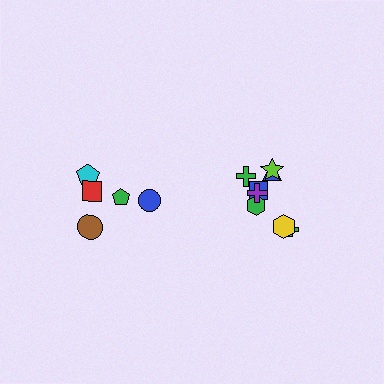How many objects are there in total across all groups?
There are 13 objects.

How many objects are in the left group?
There are 5 objects.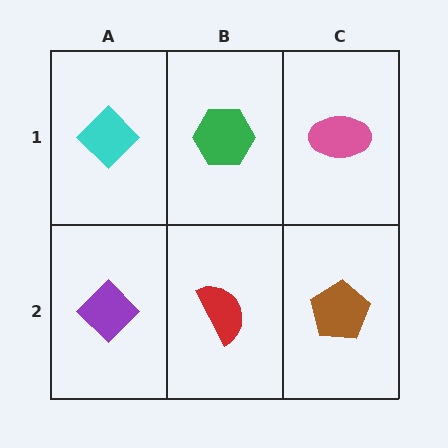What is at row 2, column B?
A red semicircle.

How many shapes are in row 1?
3 shapes.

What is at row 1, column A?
A cyan diamond.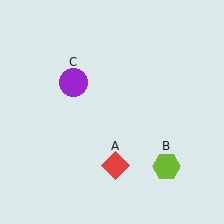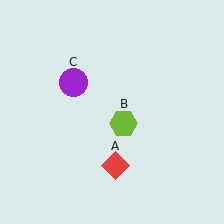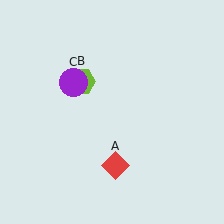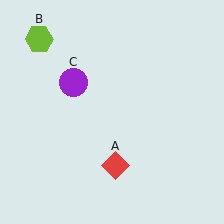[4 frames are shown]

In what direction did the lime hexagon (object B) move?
The lime hexagon (object B) moved up and to the left.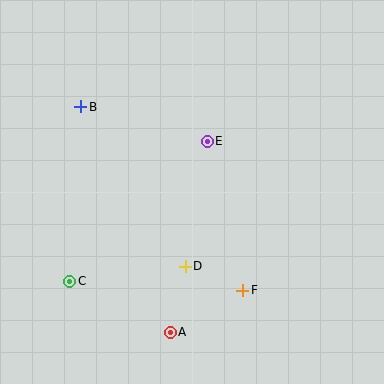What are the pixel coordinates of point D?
Point D is at (185, 266).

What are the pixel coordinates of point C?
Point C is at (70, 281).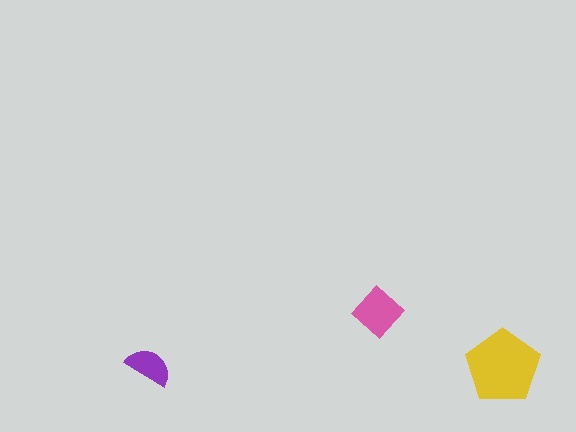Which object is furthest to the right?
The yellow pentagon is rightmost.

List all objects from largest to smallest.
The yellow pentagon, the pink diamond, the purple semicircle.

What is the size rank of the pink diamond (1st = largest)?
2nd.